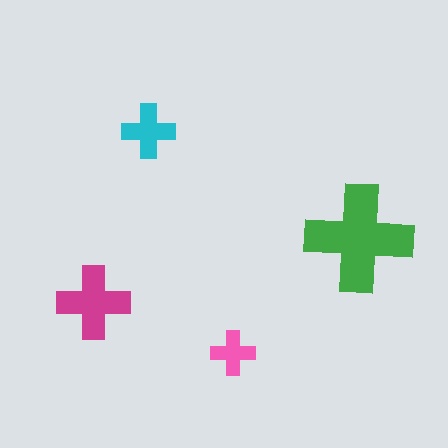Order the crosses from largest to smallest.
the green one, the magenta one, the cyan one, the pink one.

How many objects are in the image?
There are 4 objects in the image.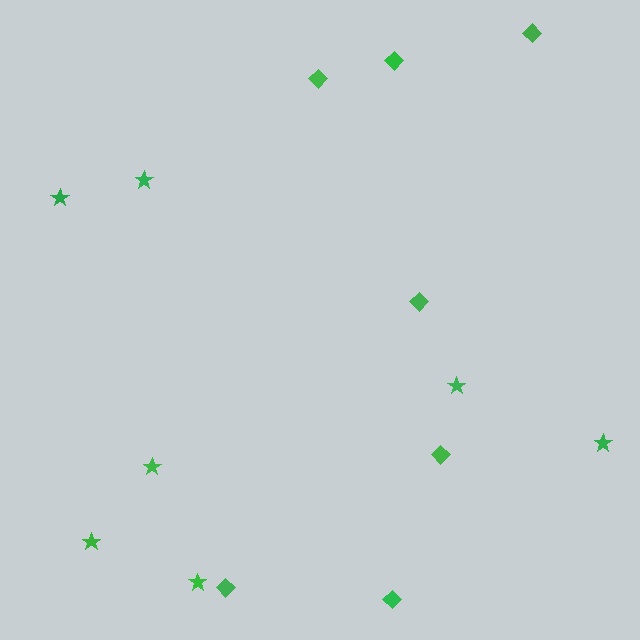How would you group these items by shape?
There are 2 groups: one group of diamonds (7) and one group of stars (7).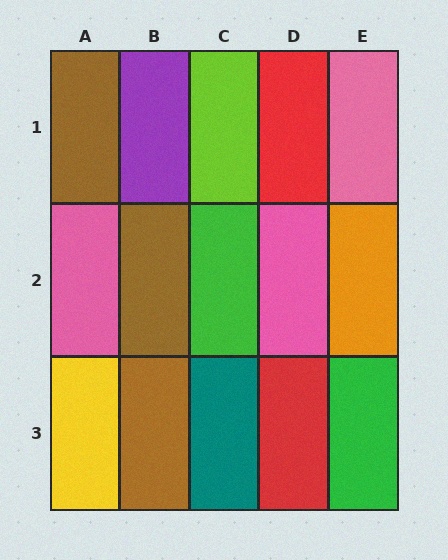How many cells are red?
2 cells are red.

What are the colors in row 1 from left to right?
Brown, purple, lime, red, pink.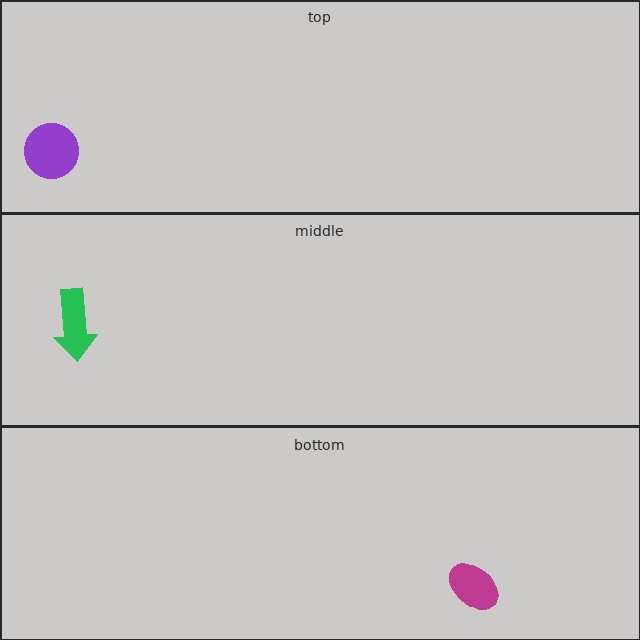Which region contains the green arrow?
The middle region.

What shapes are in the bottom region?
The magenta ellipse.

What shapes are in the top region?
The purple circle.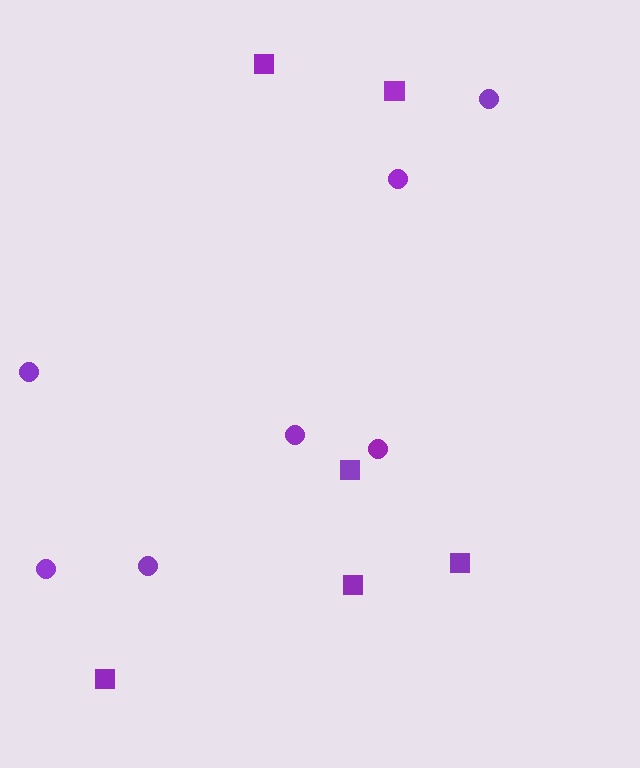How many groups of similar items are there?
There are 2 groups: one group of squares (6) and one group of circles (7).